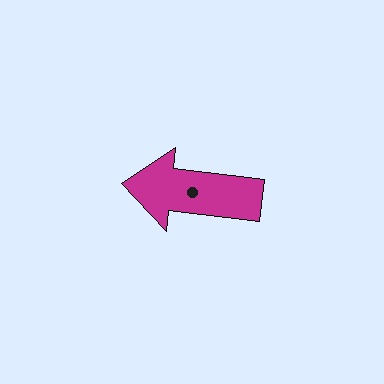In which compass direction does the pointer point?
West.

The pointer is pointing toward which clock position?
Roughly 9 o'clock.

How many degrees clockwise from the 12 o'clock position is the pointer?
Approximately 277 degrees.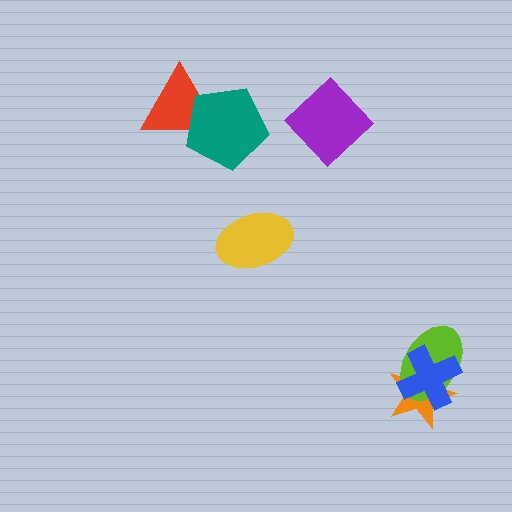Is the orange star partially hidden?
Yes, it is partially covered by another shape.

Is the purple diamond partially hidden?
No, no other shape covers it.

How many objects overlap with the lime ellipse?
2 objects overlap with the lime ellipse.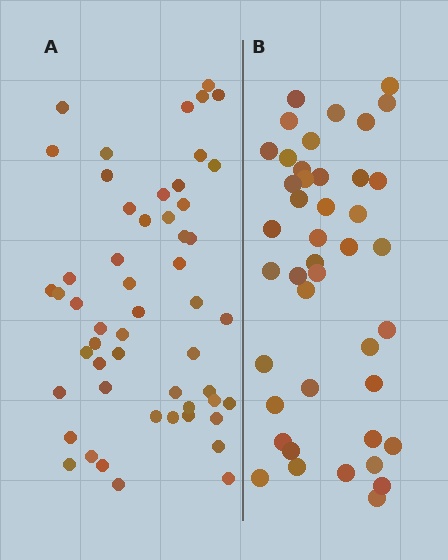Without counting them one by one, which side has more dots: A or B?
Region A (the left region) has more dots.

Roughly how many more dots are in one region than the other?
Region A has roughly 10 or so more dots than region B.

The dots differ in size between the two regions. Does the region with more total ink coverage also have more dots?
No. Region B has more total ink coverage because its dots are larger, but region A actually contains more individual dots. Total area can be misleading — the number of items is what matters here.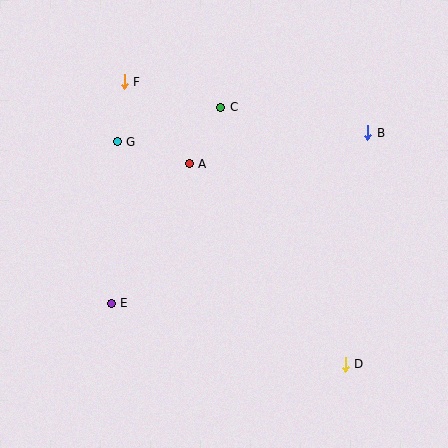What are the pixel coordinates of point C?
Point C is at (221, 107).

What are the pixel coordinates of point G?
Point G is at (117, 142).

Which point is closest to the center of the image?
Point A at (189, 164) is closest to the center.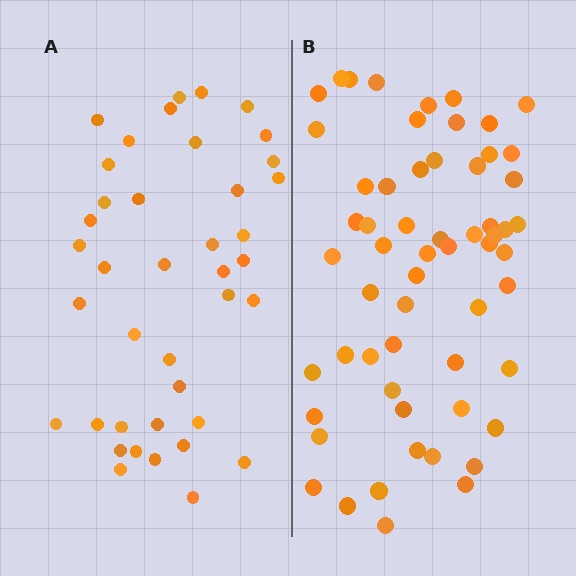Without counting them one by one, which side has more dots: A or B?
Region B (the right region) has more dots.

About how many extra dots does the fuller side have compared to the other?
Region B has approximately 20 more dots than region A.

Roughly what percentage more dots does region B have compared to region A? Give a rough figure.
About 50% more.